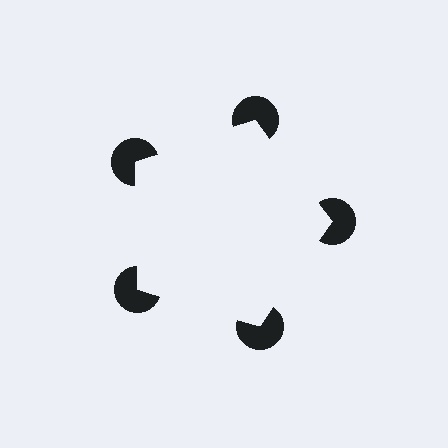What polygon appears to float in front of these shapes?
An illusory pentagon — its edges are inferred from the aligned wedge cuts in the pac-man discs, not physically drawn.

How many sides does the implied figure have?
5 sides.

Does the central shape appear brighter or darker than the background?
It typically appears slightly brighter than the background, even though no actual brightness change is drawn.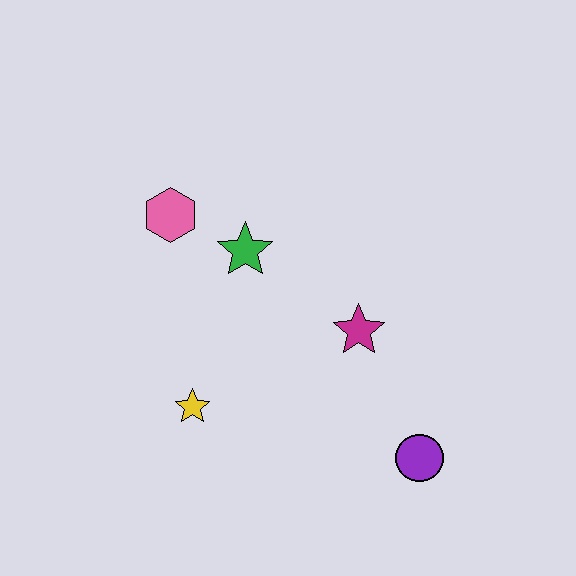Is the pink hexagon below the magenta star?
No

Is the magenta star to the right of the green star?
Yes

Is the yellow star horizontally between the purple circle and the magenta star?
No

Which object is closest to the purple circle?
The magenta star is closest to the purple circle.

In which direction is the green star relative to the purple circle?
The green star is above the purple circle.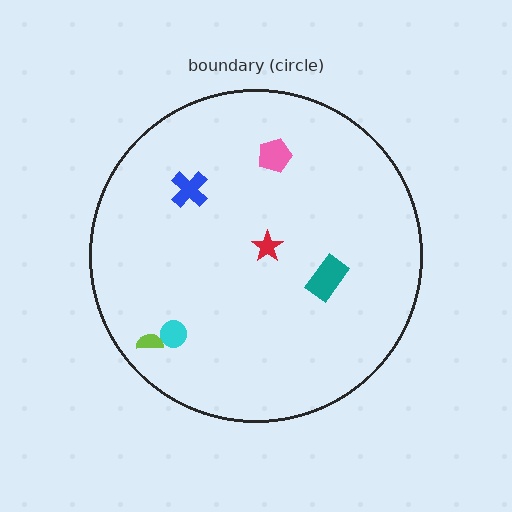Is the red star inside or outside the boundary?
Inside.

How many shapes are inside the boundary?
6 inside, 0 outside.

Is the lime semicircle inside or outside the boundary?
Inside.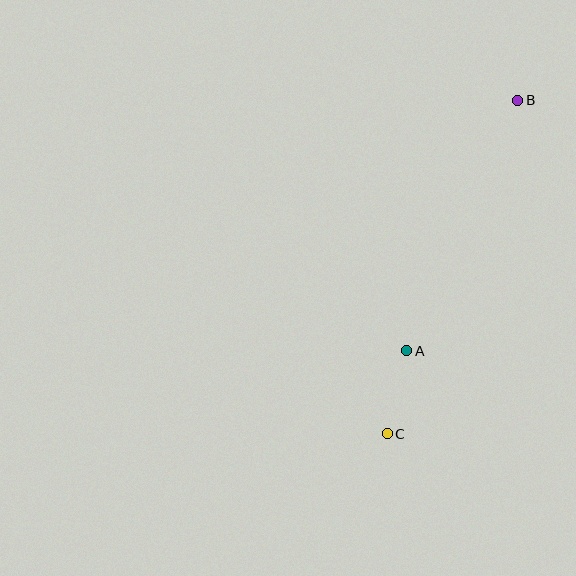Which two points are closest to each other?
Points A and C are closest to each other.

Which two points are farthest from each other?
Points B and C are farthest from each other.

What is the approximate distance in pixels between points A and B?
The distance between A and B is approximately 274 pixels.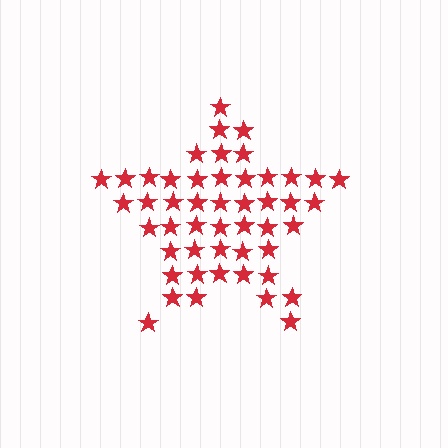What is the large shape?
The large shape is a star.